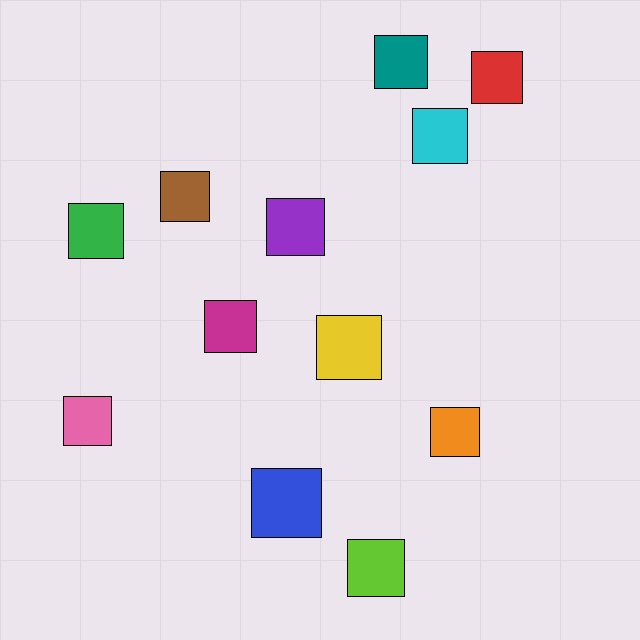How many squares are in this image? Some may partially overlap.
There are 12 squares.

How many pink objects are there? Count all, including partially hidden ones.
There is 1 pink object.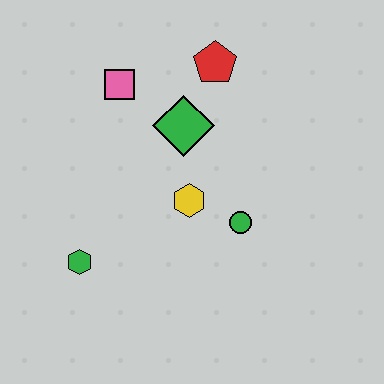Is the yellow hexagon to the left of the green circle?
Yes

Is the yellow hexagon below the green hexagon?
No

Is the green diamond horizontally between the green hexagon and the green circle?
Yes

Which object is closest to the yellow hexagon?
The green circle is closest to the yellow hexagon.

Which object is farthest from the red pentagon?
The green hexagon is farthest from the red pentagon.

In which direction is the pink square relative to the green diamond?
The pink square is to the left of the green diamond.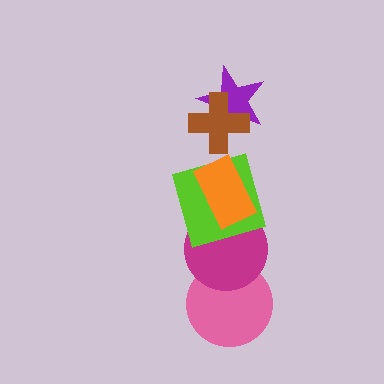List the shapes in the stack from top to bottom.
From top to bottom: the brown cross, the purple star, the orange rectangle, the lime square, the magenta circle, the pink circle.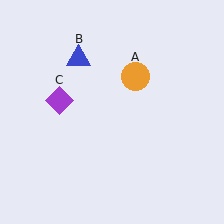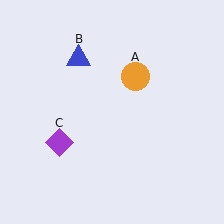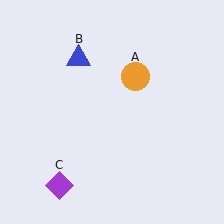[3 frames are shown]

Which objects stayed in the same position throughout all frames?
Orange circle (object A) and blue triangle (object B) remained stationary.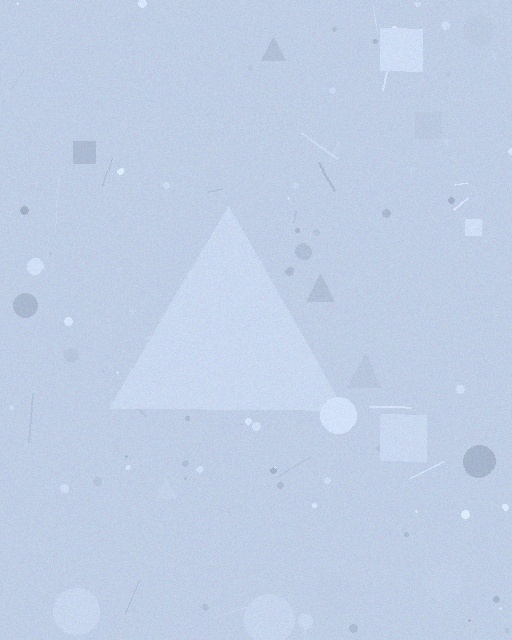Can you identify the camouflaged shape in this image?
The camouflaged shape is a triangle.